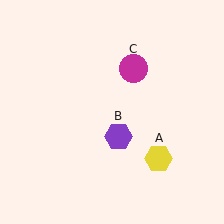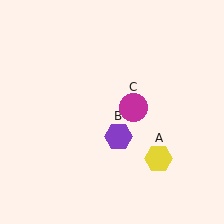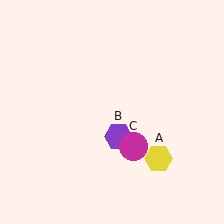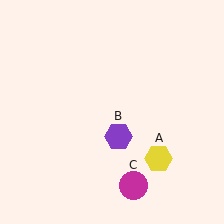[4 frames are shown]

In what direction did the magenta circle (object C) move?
The magenta circle (object C) moved down.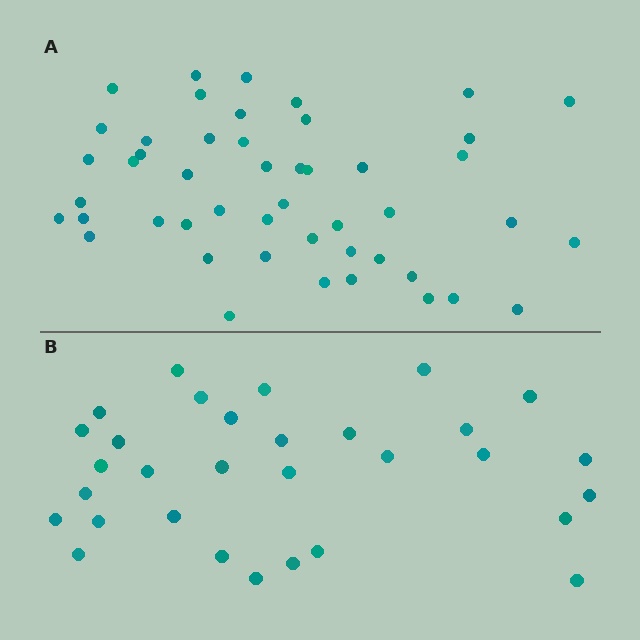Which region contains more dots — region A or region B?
Region A (the top region) has more dots.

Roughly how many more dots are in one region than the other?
Region A has approximately 15 more dots than region B.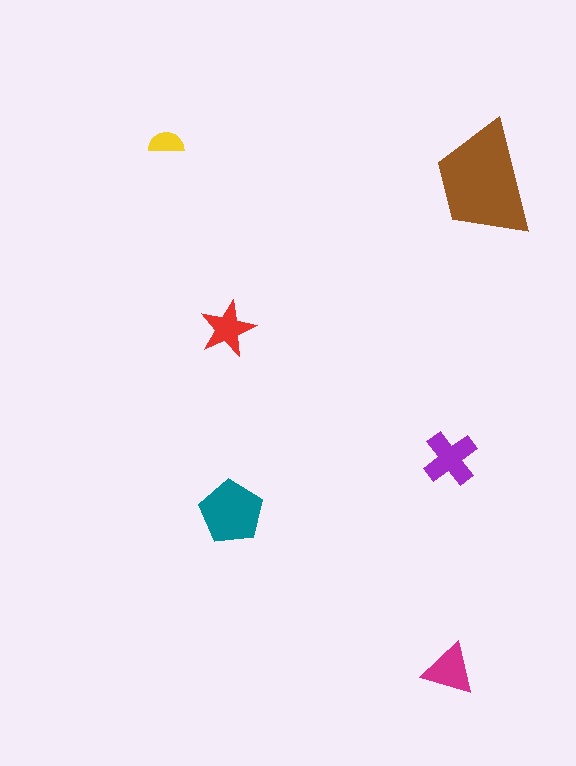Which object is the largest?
The brown trapezoid.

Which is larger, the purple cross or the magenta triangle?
The purple cross.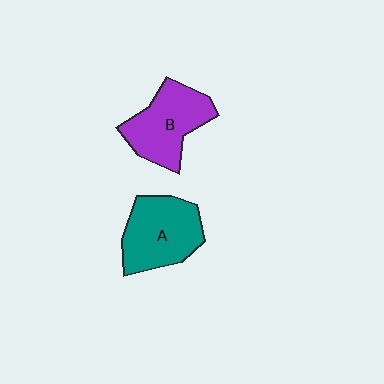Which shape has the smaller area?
Shape B (purple).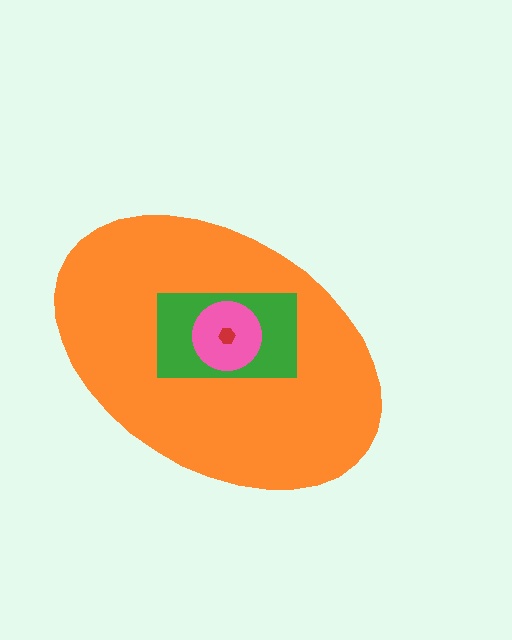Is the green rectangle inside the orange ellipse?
Yes.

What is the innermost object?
The red hexagon.